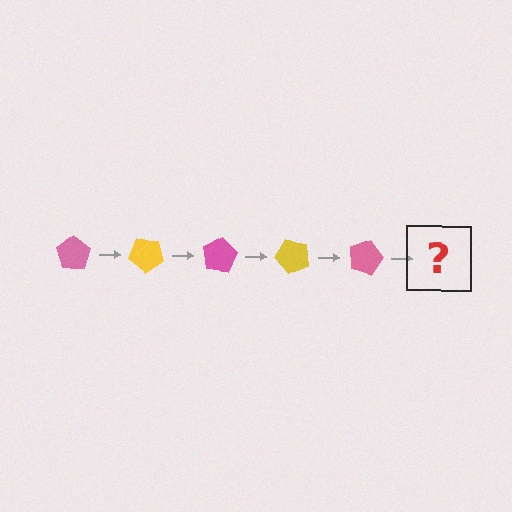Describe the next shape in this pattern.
It should be a yellow pentagon, rotated 200 degrees from the start.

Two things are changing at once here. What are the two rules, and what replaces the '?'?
The two rules are that it rotates 40 degrees each step and the color cycles through pink and yellow. The '?' should be a yellow pentagon, rotated 200 degrees from the start.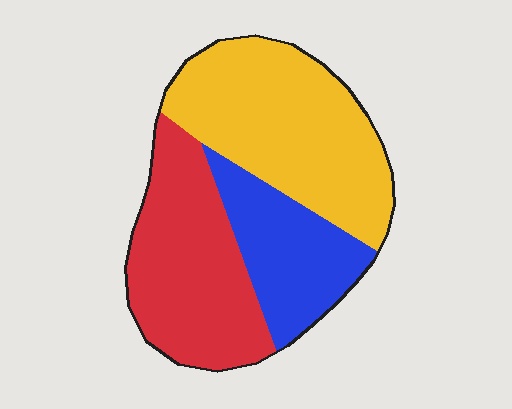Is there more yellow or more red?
Yellow.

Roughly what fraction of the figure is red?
Red covers 35% of the figure.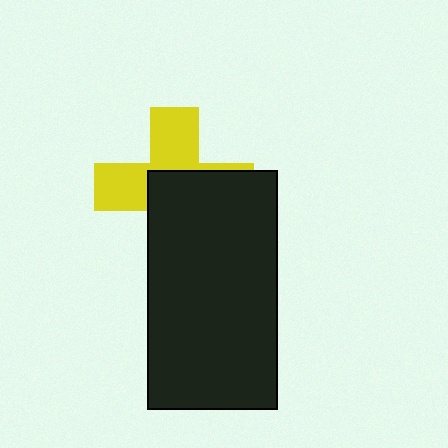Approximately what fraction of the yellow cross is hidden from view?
Roughly 55% of the yellow cross is hidden behind the black rectangle.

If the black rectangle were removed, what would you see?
You would see the complete yellow cross.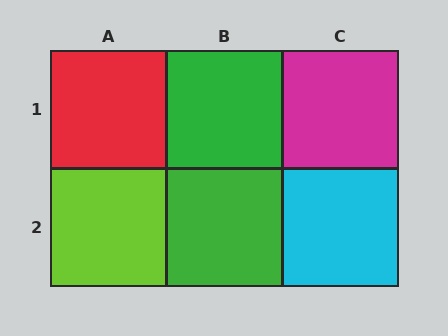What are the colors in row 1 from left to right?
Red, green, magenta.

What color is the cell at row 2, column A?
Lime.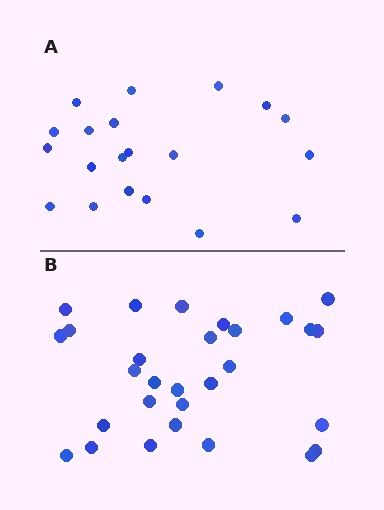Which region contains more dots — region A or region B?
Region B (the bottom region) has more dots.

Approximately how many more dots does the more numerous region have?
Region B has roughly 8 or so more dots than region A.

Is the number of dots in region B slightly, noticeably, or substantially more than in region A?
Region B has substantially more. The ratio is roughly 1.4 to 1.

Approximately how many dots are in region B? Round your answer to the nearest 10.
About 30 dots. (The exact count is 29, which rounds to 30.)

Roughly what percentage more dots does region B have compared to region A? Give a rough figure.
About 45% more.